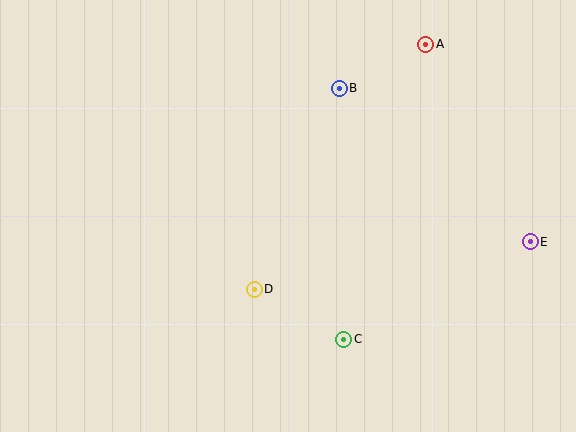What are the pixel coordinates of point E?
Point E is at (530, 242).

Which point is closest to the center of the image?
Point D at (254, 289) is closest to the center.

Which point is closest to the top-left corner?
Point B is closest to the top-left corner.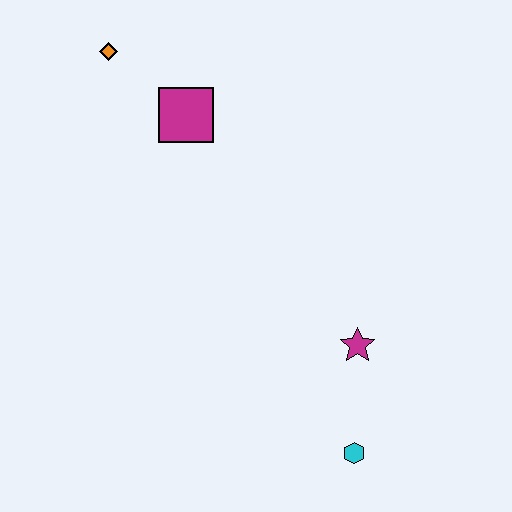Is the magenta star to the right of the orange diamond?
Yes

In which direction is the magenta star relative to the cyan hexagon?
The magenta star is above the cyan hexagon.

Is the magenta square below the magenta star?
No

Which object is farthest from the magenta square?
The cyan hexagon is farthest from the magenta square.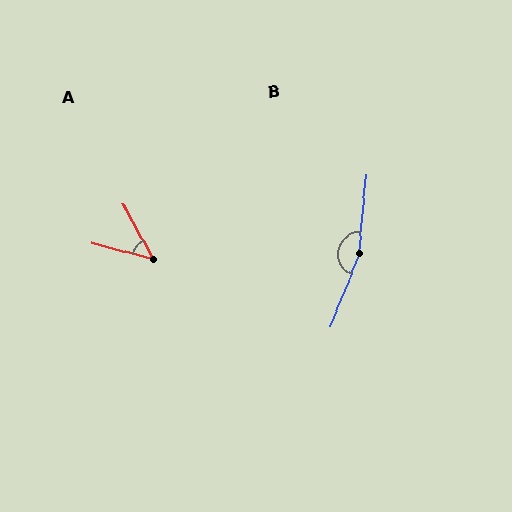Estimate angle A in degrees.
Approximately 46 degrees.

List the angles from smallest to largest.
A (46°), B (163°).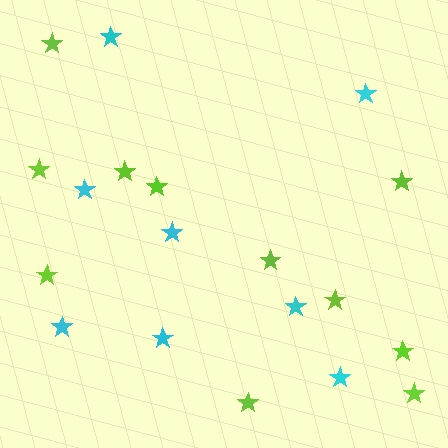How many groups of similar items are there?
There are 2 groups: one group of cyan stars (8) and one group of lime stars (11).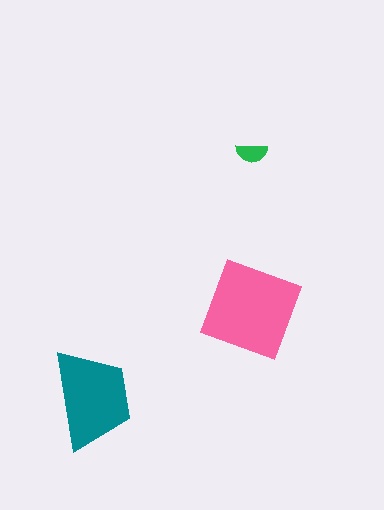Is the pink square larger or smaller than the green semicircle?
Larger.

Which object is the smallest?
The green semicircle.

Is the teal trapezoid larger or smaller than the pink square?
Smaller.